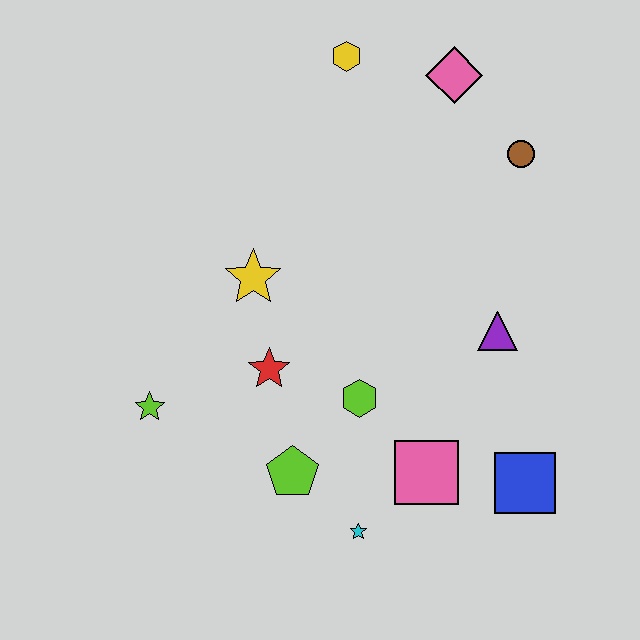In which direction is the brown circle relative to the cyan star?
The brown circle is above the cyan star.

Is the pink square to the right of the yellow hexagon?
Yes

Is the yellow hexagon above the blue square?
Yes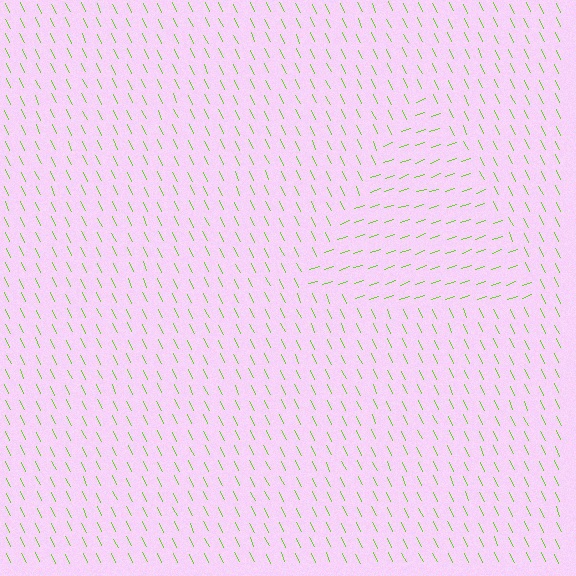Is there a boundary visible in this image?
Yes, there is a texture boundary formed by a change in line orientation.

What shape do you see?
I see a triangle.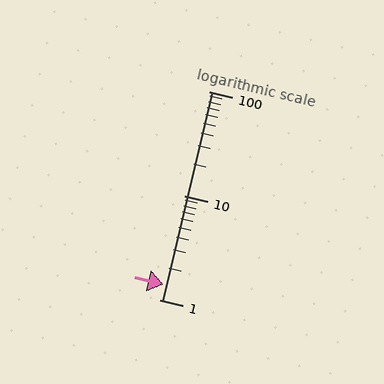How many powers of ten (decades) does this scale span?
The scale spans 2 decades, from 1 to 100.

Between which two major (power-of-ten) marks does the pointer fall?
The pointer is between 1 and 10.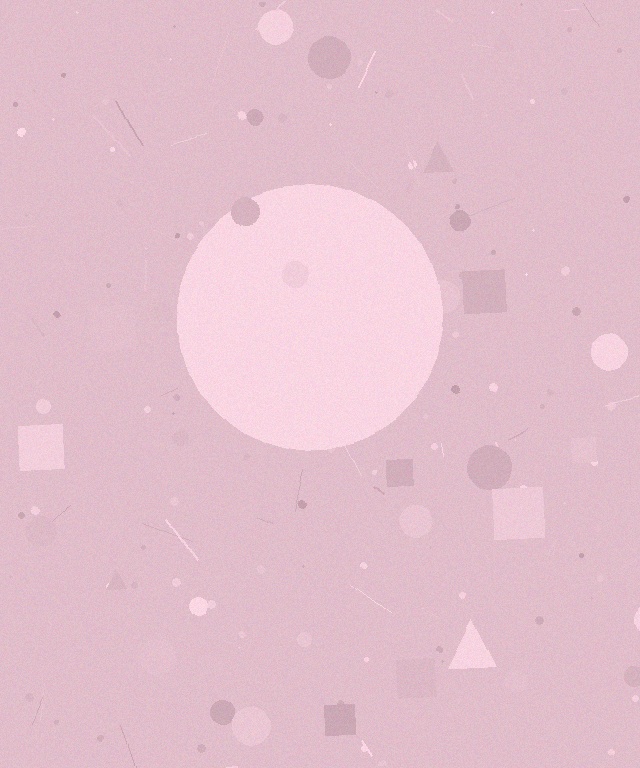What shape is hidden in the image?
A circle is hidden in the image.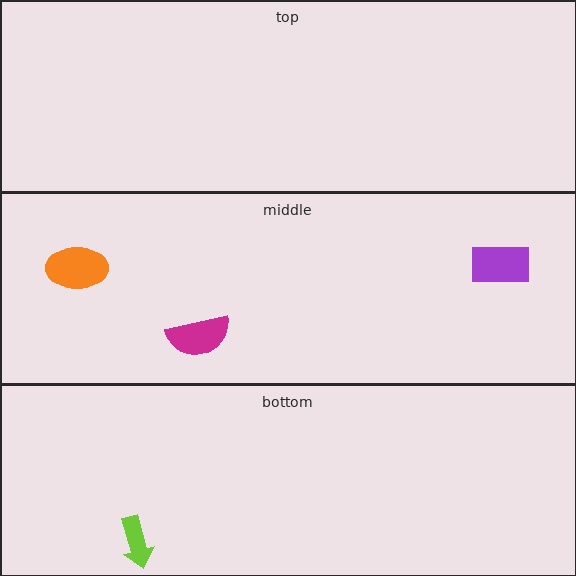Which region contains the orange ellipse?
The middle region.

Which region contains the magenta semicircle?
The middle region.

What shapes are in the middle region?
The orange ellipse, the magenta semicircle, the purple rectangle.